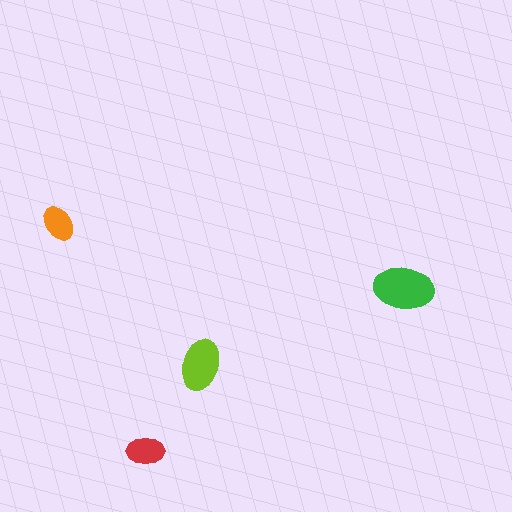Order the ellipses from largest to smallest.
the green one, the lime one, the red one, the orange one.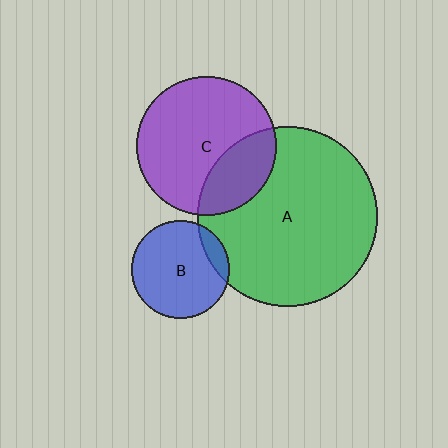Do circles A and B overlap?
Yes.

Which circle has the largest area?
Circle A (green).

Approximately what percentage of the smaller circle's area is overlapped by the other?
Approximately 10%.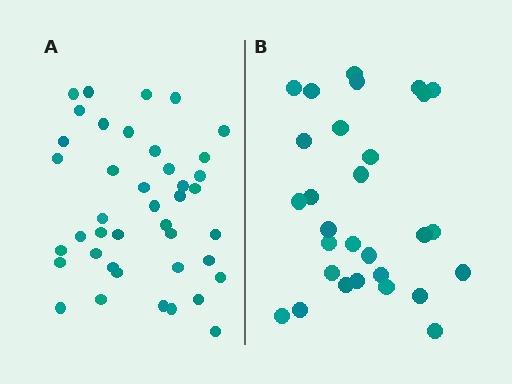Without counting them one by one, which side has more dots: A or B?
Region A (the left region) has more dots.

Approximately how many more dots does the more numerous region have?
Region A has roughly 12 or so more dots than region B.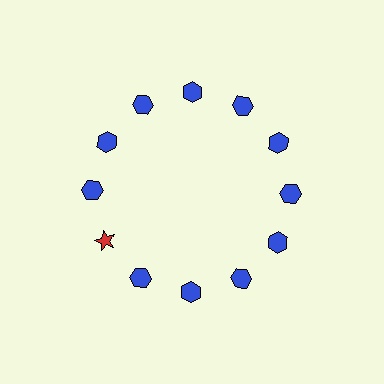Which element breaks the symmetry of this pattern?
The red star at roughly the 8 o'clock position breaks the symmetry. All other shapes are blue hexagons.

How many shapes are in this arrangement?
There are 12 shapes arranged in a ring pattern.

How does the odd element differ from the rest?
It differs in both color (red instead of blue) and shape (star instead of hexagon).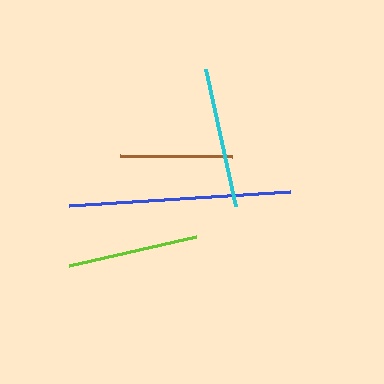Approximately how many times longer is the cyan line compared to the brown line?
The cyan line is approximately 1.3 times the length of the brown line.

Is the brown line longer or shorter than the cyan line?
The cyan line is longer than the brown line.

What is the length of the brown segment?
The brown segment is approximately 112 pixels long.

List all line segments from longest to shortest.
From longest to shortest: blue, cyan, lime, brown.